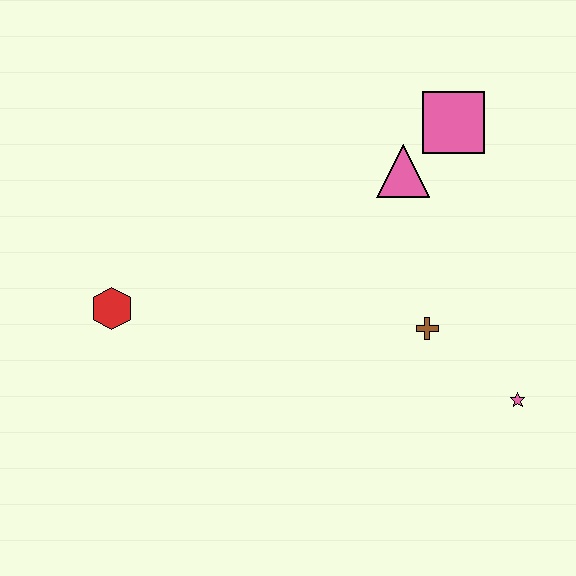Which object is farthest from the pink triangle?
The red hexagon is farthest from the pink triangle.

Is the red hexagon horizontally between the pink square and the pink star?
No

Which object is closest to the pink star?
The brown cross is closest to the pink star.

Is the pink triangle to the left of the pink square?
Yes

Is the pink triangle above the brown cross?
Yes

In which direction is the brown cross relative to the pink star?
The brown cross is to the left of the pink star.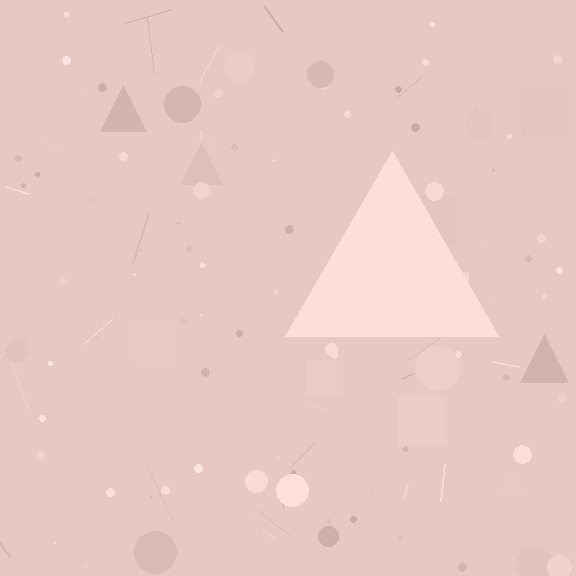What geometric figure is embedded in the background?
A triangle is embedded in the background.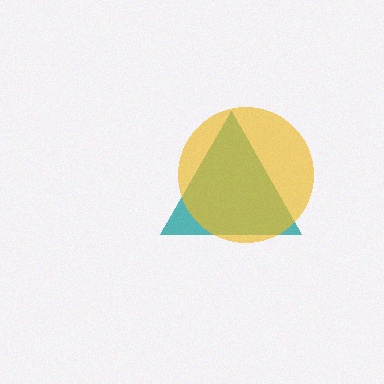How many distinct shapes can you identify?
There are 2 distinct shapes: a teal triangle, a yellow circle.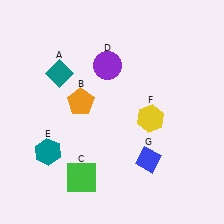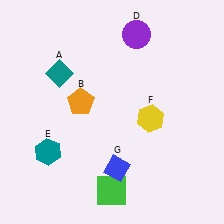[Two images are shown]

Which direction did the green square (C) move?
The green square (C) moved right.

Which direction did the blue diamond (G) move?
The blue diamond (G) moved left.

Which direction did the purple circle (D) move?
The purple circle (D) moved up.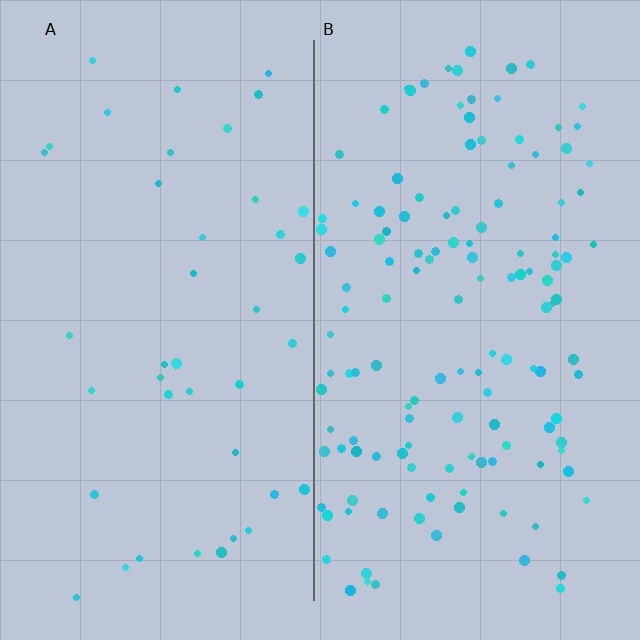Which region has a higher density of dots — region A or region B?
B (the right).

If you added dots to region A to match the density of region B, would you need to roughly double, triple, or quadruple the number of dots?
Approximately triple.